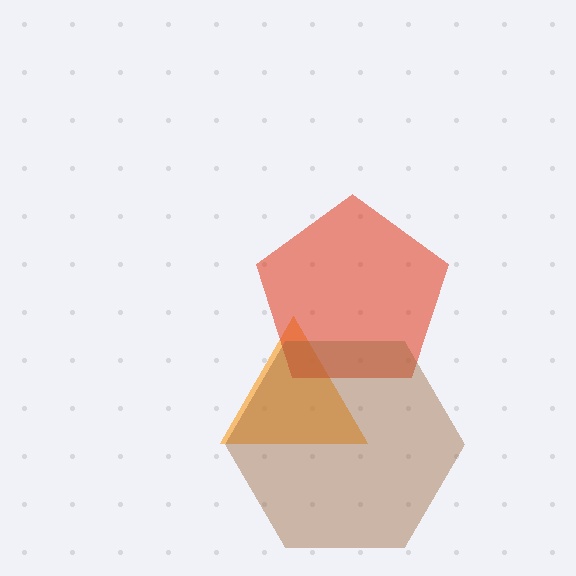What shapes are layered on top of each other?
The layered shapes are: an orange triangle, a red pentagon, a brown hexagon.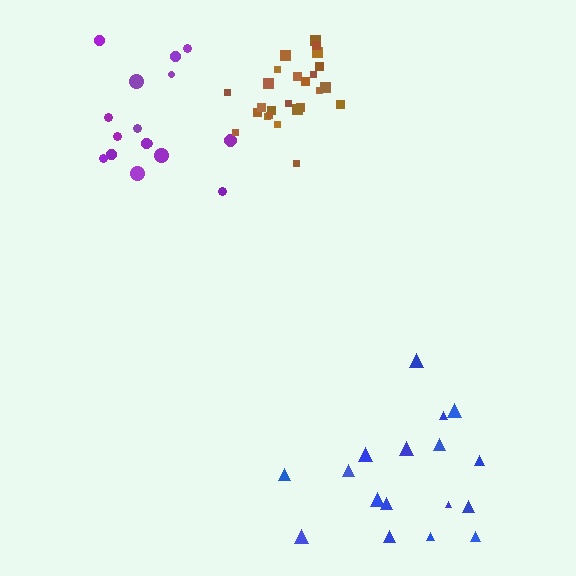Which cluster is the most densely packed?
Brown.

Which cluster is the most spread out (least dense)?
Blue.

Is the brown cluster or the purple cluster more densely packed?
Brown.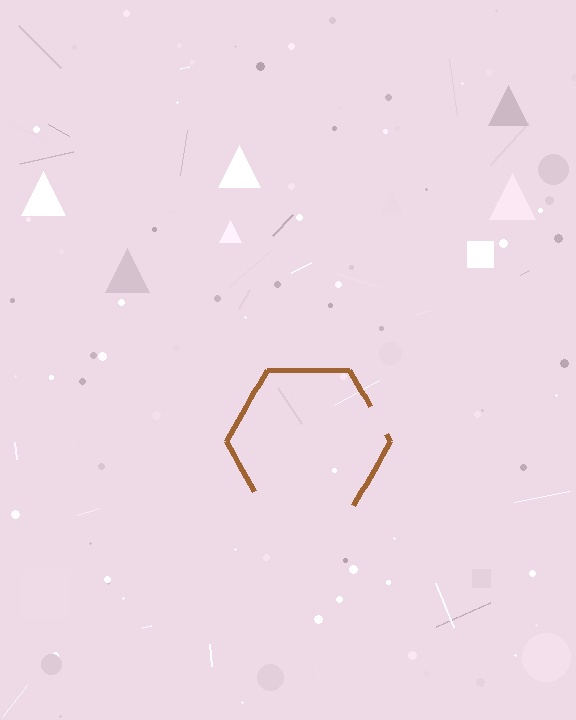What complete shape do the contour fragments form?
The contour fragments form a hexagon.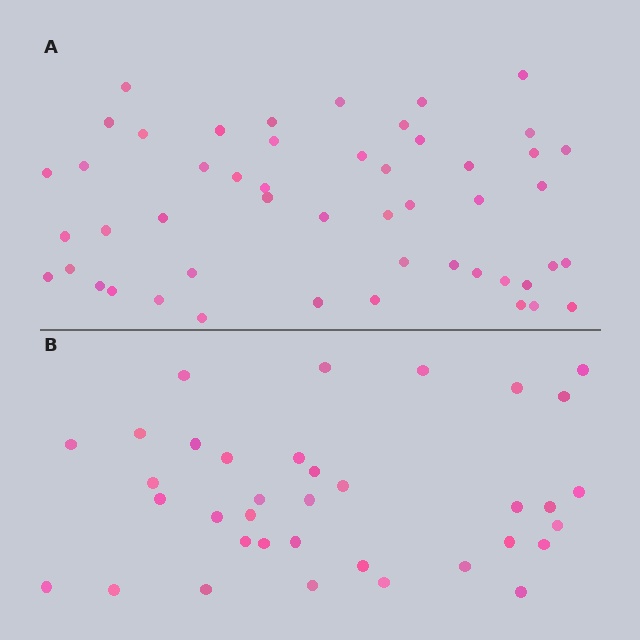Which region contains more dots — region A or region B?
Region A (the top region) has more dots.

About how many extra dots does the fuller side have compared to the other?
Region A has approximately 15 more dots than region B.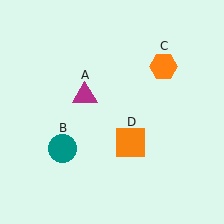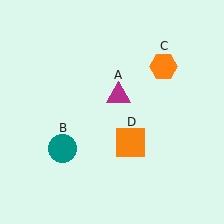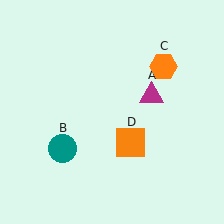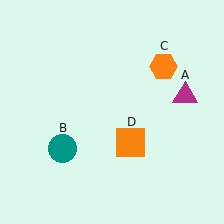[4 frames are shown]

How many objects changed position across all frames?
1 object changed position: magenta triangle (object A).